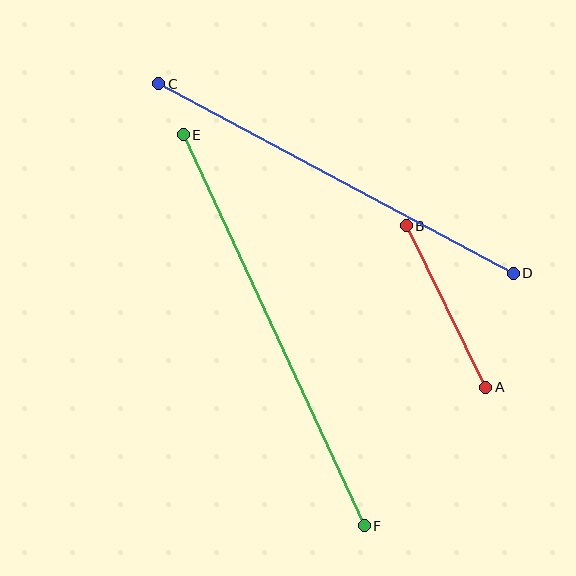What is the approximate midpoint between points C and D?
The midpoint is at approximately (336, 178) pixels.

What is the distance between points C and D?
The distance is approximately 402 pixels.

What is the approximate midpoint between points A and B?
The midpoint is at approximately (446, 306) pixels.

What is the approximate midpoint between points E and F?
The midpoint is at approximately (274, 330) pixels.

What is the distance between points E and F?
The distance is approximately 431 pixels.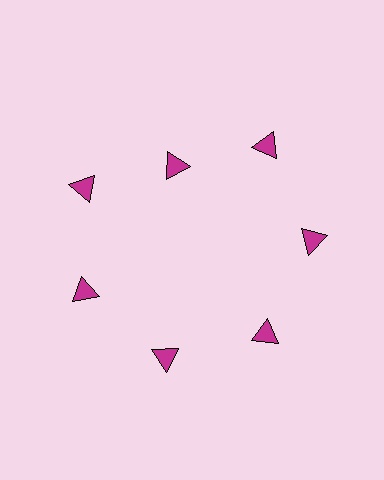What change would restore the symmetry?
The symmetry would be restored by moving it outward, back onto the ring so that all 7 triangles sit at equal angles and equal distance from the center.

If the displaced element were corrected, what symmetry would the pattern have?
It would have 7-fold rotational symmetry — the pattern would map onto itself every 51 degrees.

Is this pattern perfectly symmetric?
No. The 7 magenta triangles are arranged in a ring, but one element near the 12 o'clock position is pulled inward toward the center, breaking the 7-fold rotational symmetry.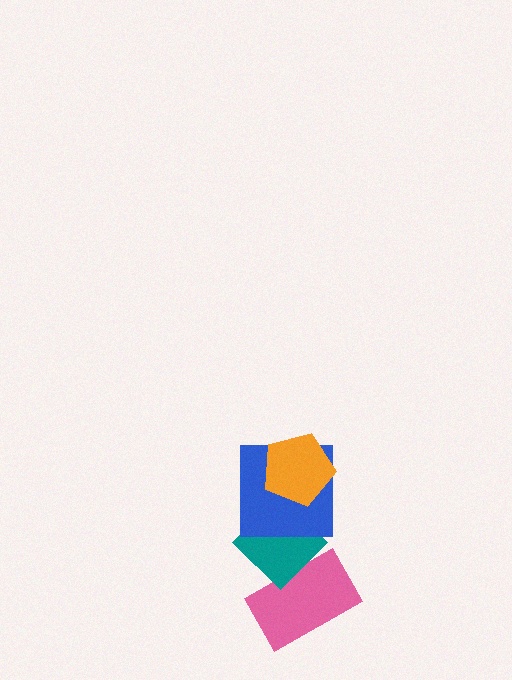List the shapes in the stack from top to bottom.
From top to bottom: the orange pentagon, the blue square, the teal diamond, the pink rectangle.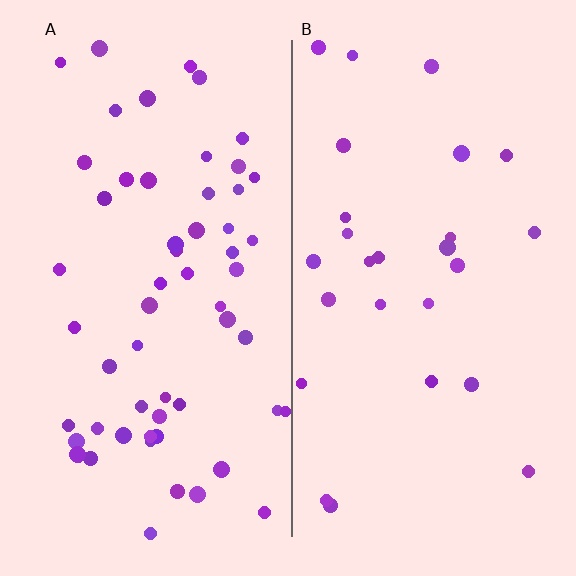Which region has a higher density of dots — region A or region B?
A (the left).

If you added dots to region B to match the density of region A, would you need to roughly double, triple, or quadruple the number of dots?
Approximately double.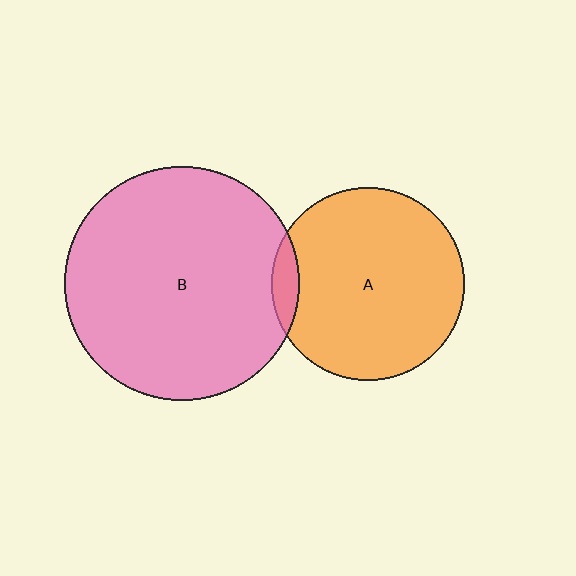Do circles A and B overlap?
Yes.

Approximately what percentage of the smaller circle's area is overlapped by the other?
Approximately 5%.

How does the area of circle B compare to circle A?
Approximately 1.5 times.